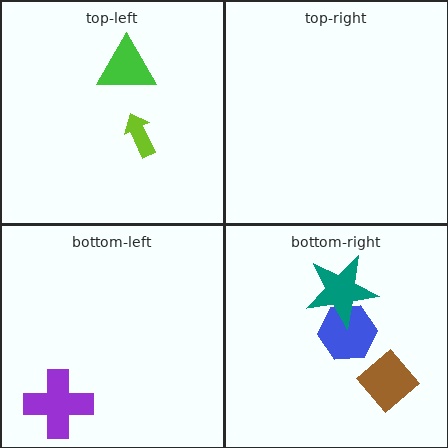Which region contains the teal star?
The bottom-right region.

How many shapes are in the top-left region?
2.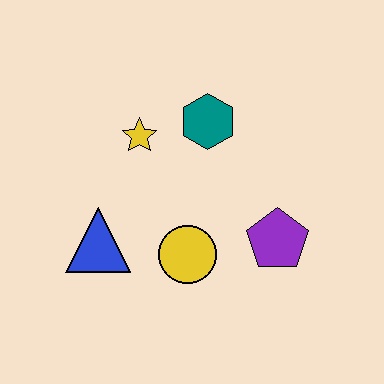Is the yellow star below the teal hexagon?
Yes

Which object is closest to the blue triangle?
The yellow circle is closest to the blue triangle.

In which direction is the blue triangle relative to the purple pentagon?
The blue triangle is to the left of the purple pentagon.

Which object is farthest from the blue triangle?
The purple pentagon is farthest from the blue triangle.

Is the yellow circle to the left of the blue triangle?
No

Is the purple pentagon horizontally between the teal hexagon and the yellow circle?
No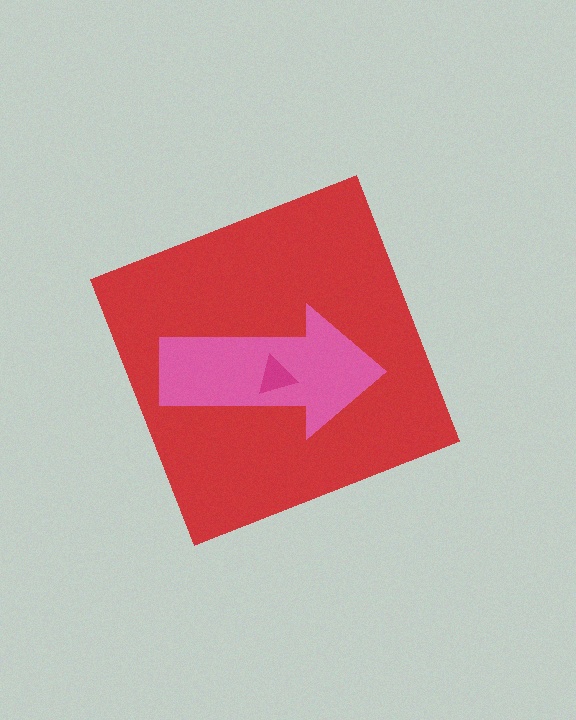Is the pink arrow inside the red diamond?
Yes.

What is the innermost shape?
The magenta triangle.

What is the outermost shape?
The red diamond.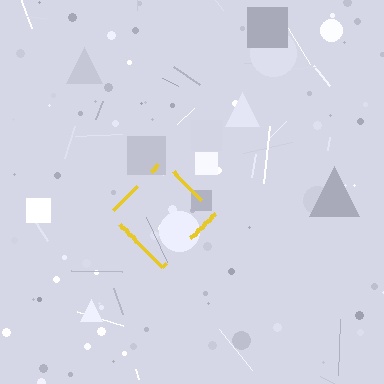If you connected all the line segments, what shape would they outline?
They would outline a diamond.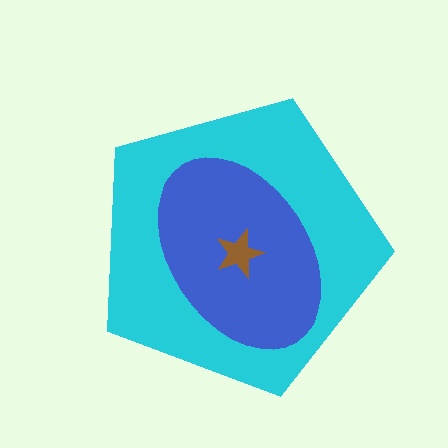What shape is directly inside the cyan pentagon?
The blue ellipse.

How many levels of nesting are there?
3.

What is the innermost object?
The brown star.